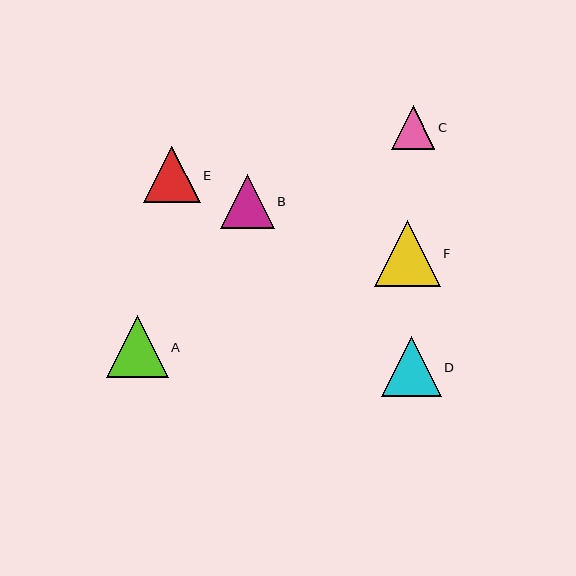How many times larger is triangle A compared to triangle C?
Triangle A is approximately 1.4 times the size of triangle C.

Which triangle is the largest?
Triangle F is the largest with a size of approximately 66 pixels.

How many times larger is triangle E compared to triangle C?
Triangle E is approximately 1.3 times the size of triangle C.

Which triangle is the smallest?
Triangle C is the smallest with a size of approximately 44 pixels.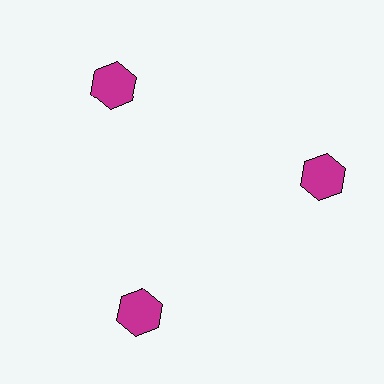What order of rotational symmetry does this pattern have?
This pattern has 3-fold rotational symmetry.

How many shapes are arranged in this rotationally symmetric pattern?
There are 3 shapes, arranged in 3 groups of 1.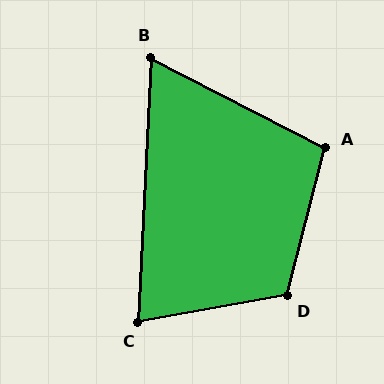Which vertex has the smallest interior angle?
B, at approximately 66 degrees.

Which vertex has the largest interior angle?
D, at approximately 114 degrees.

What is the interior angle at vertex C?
Approximately 77 degrees (acute).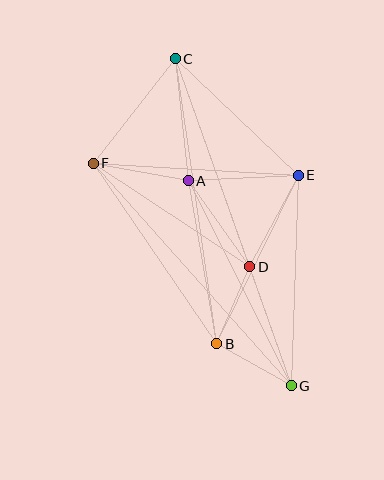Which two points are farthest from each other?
Points C and G are farthest from each other.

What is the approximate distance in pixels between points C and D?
The distance between C and D is approximately 221 pixels.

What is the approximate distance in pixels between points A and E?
The distance between A and E is approximately 110 pixels.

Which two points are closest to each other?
Points B and D are closest to each other.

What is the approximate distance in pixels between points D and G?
The distance between D and G is approximately 126 pixels.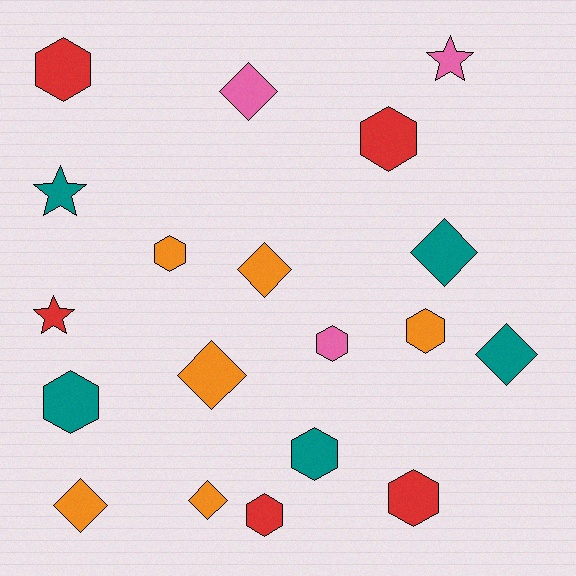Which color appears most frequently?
Orange, with 6 objects.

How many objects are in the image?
There are 19 objects.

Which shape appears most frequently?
Hexagon, with 9 objects.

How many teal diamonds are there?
There are 2 teal diamonds.